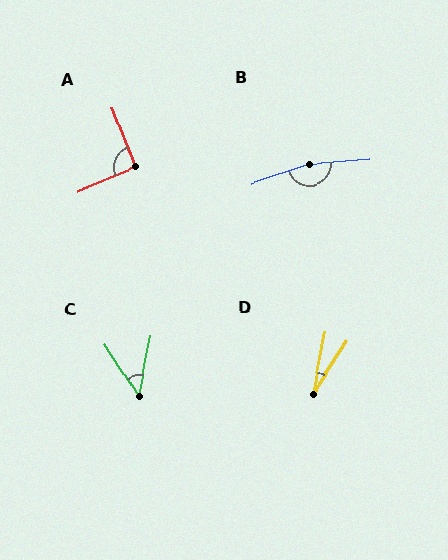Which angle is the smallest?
D, at approximately 21 degrees.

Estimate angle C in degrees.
Approximately 44 degrees.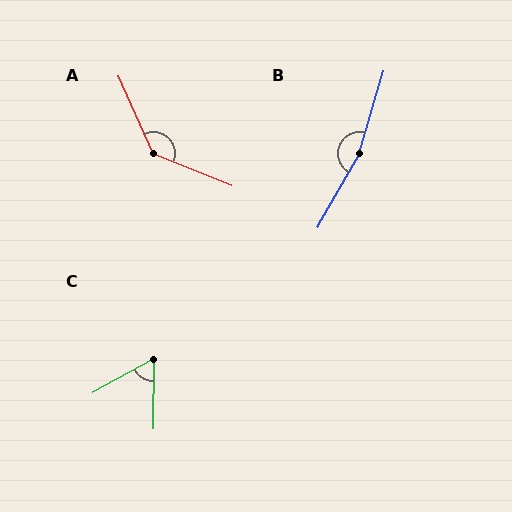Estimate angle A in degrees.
Approximately 136 degrees.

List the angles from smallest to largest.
C (61°), A (136°), B (167°).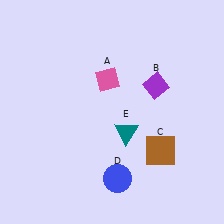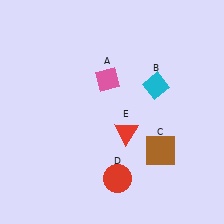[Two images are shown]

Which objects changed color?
B changed from purple to cyan. D changed from blue to red. E changed from teal to red.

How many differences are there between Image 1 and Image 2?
There are 3 differences between the two images.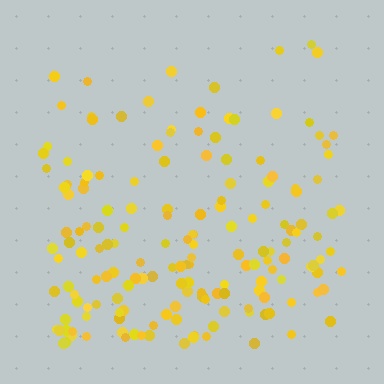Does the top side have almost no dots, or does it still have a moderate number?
Still a moderate number, just noticeably fewer than the bottom.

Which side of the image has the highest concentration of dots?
The bottom.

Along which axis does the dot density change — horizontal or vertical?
Vertical.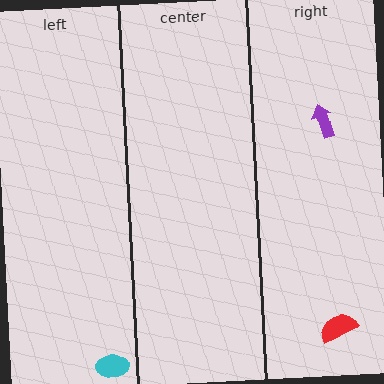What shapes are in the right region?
The purple arrow, the red semicircle.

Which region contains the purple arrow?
The right region.